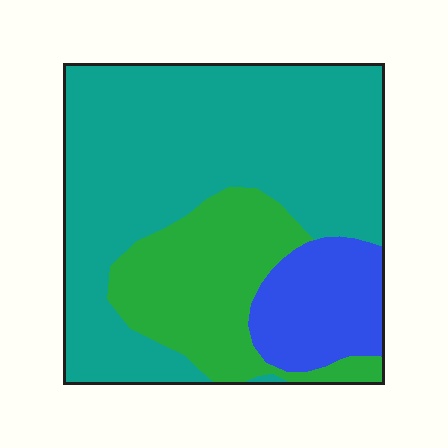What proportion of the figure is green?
Green covers 24% of the figure.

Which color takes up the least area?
Blue, at roughly 15%.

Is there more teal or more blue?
Teal.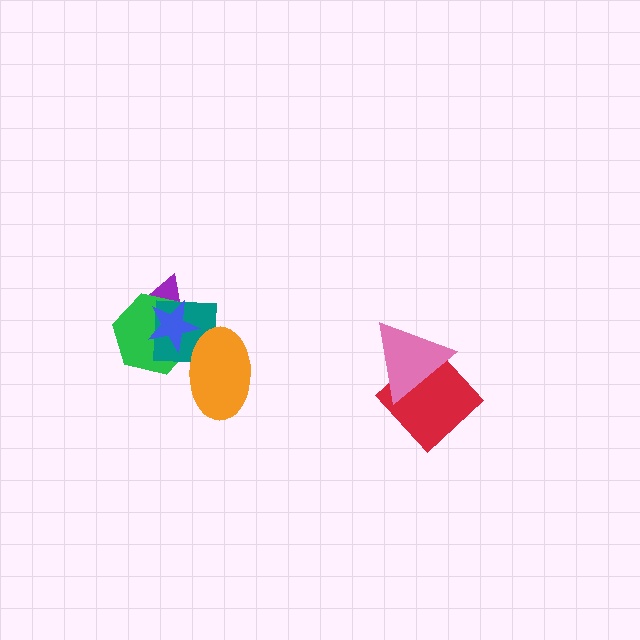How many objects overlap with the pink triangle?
1 object overlaps with the pink triangle.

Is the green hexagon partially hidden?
Yes, it is partially covered by another shape.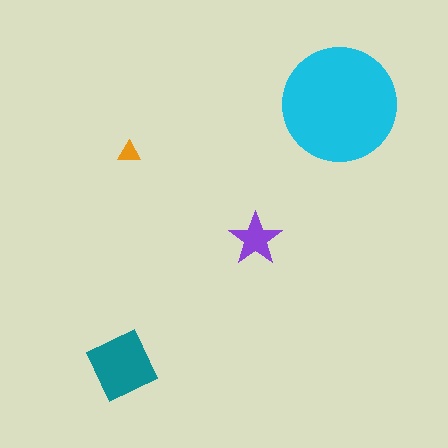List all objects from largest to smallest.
The cyan circle, the teal diamond, the purple star, the orange triangle.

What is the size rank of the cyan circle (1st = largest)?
1st.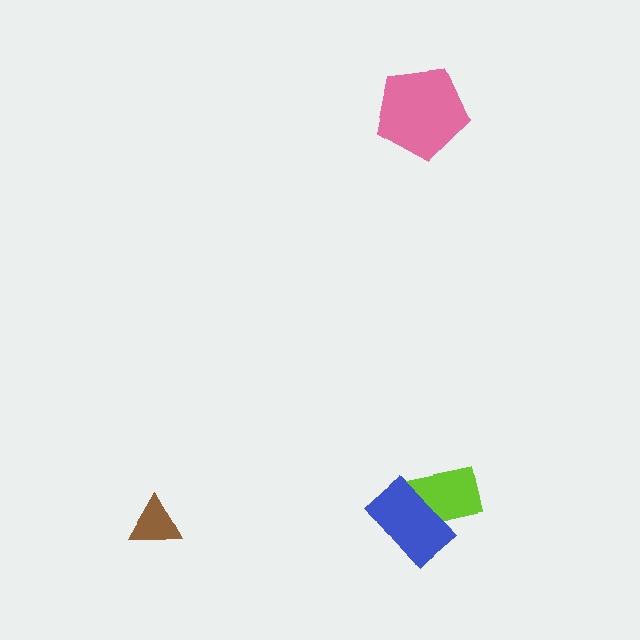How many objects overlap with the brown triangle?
0 objects overlap with the brown triangle.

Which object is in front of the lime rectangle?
The blue rectangle is in front of the lime rectangle.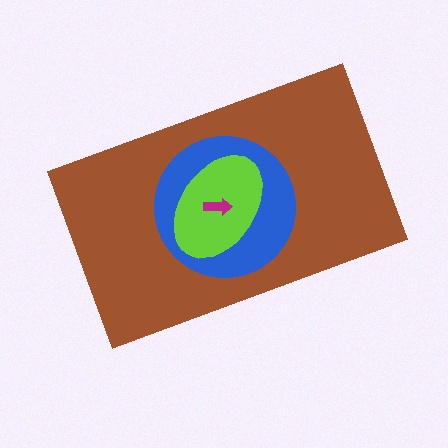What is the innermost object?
The magenta arrow.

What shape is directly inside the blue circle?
The lime ellipse.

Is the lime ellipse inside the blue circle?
Yes.